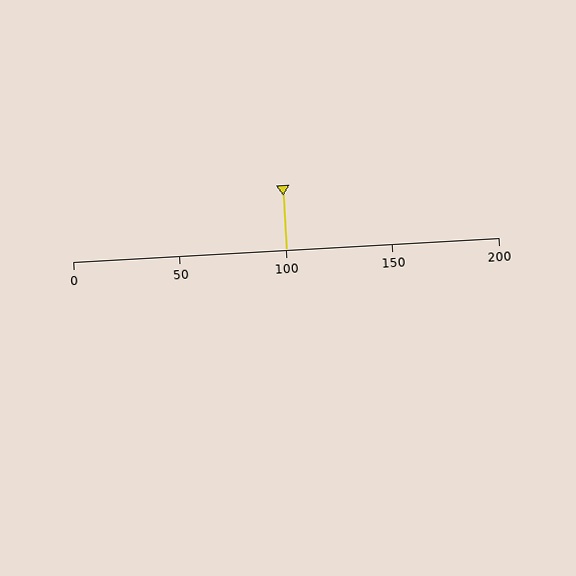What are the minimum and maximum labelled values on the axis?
The axis runs from 0 to 200.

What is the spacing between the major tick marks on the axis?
The major ticks are spaced 50 apart.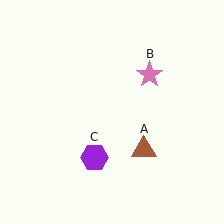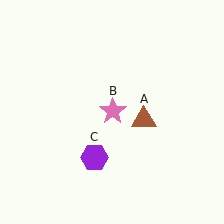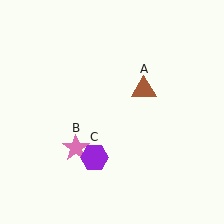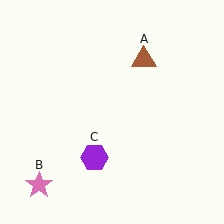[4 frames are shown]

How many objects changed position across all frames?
2 objects changed position: brown triangle (object A), pink star (object B).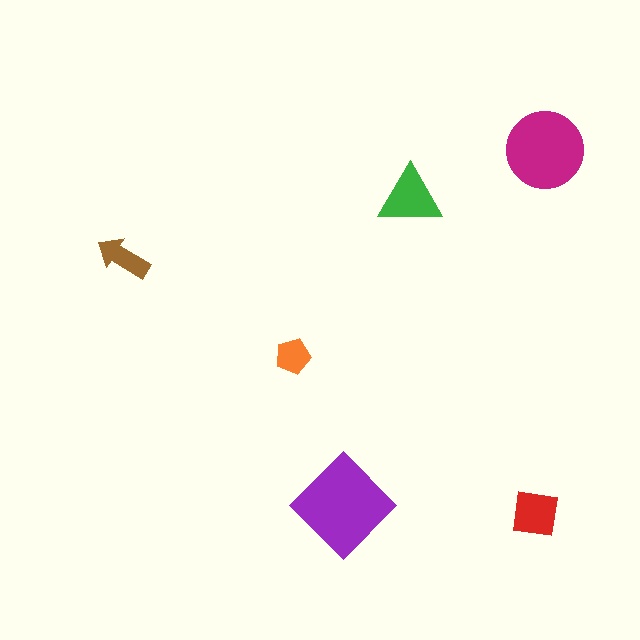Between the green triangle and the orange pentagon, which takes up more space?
The green triangle.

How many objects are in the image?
There are 6 objects in the image.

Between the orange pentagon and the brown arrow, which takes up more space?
The brown arrow.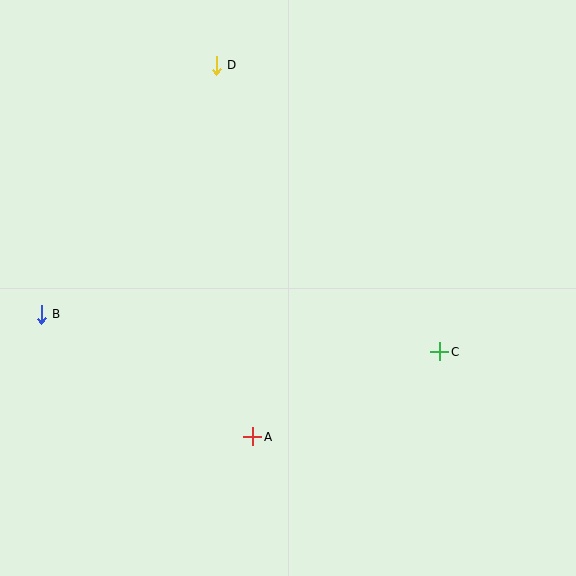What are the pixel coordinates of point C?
Point C is at (440, 352).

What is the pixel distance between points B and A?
The distance between B and A is 244 pixels.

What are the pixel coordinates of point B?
Point B is at (41, 314).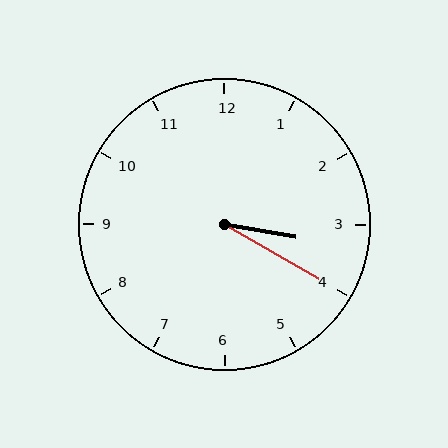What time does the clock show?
3:20.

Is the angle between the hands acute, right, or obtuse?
It is acute.